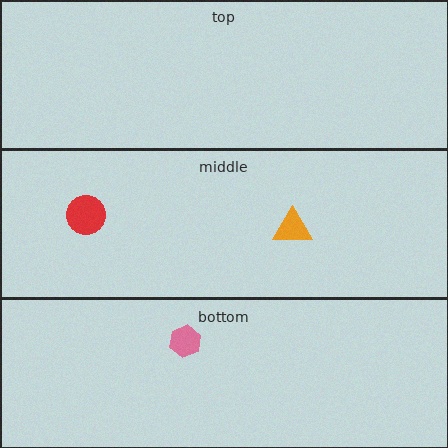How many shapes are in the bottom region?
1.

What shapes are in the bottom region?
The pink hexagon.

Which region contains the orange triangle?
The middle region.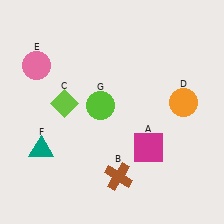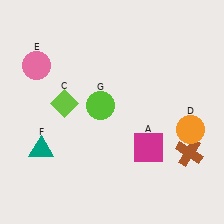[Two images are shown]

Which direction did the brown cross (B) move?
The brown cross (B) moved right.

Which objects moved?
The objects that moved are: the brown cross (B), the orange circle (D).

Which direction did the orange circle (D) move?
The orange circle (D) moved down.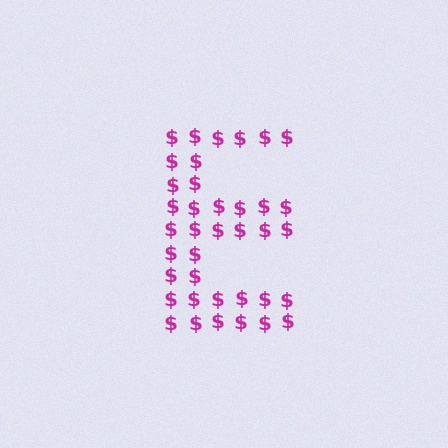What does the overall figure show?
The overall figure shows the letter E.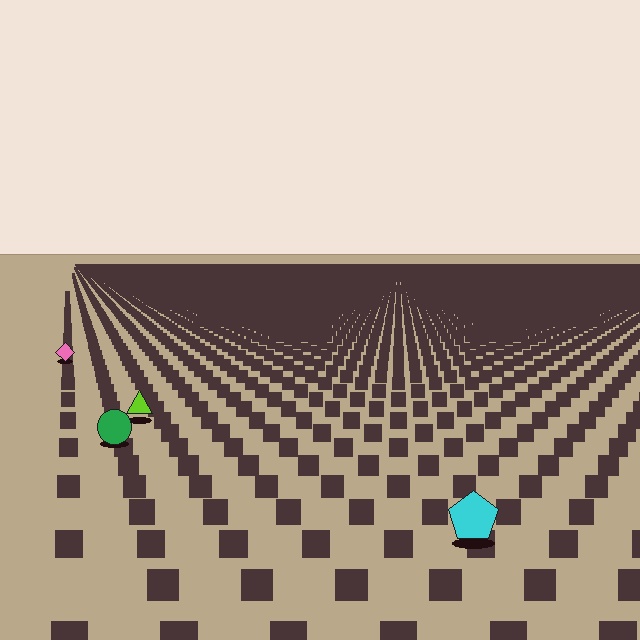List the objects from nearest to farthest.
From nearest to farthest: the cyan pentagon, the green circle, the lime triangle, the pink diamond.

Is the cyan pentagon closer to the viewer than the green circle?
Yes. The cyan pentagon is closer — you can tell from the texture gradient: the ground texture is coarser near it.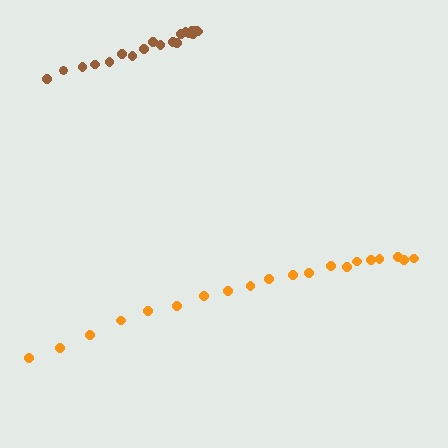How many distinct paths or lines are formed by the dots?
There are 2 distinct paths.